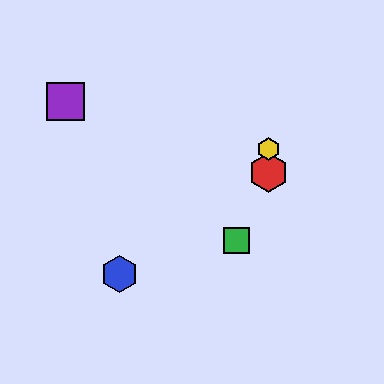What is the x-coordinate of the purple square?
The purple square is at x≈65.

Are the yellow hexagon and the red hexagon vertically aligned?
Yes, both are at x≈268.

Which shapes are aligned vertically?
The red hexagon, the yellow hexagon are aligned vertically.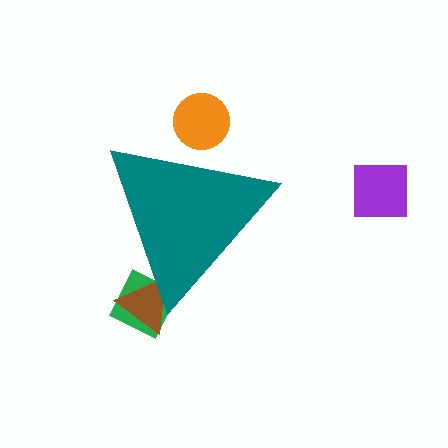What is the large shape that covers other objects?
A teal triangle.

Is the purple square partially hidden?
No, the purple square is fully visible.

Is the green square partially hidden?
Yes, the green square is partially hidden behind the teal triangle.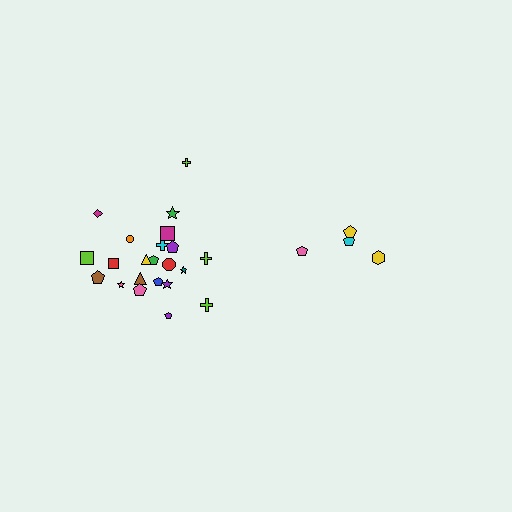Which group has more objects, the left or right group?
The left group.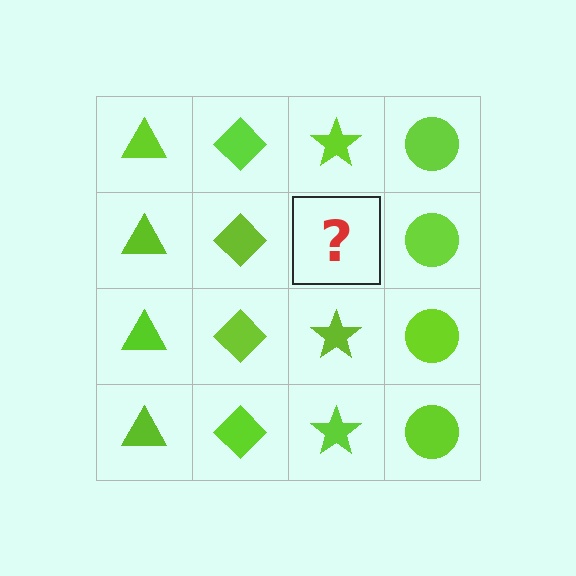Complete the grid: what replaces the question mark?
The question mark should be replaced with a lime star.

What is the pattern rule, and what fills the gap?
The rule is that each column has a consistent shape. The gap should be filled with a lime star.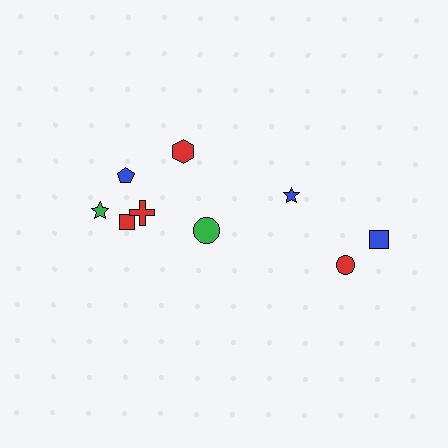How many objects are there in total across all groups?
There are 9 objects.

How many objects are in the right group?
There are 3 objects.